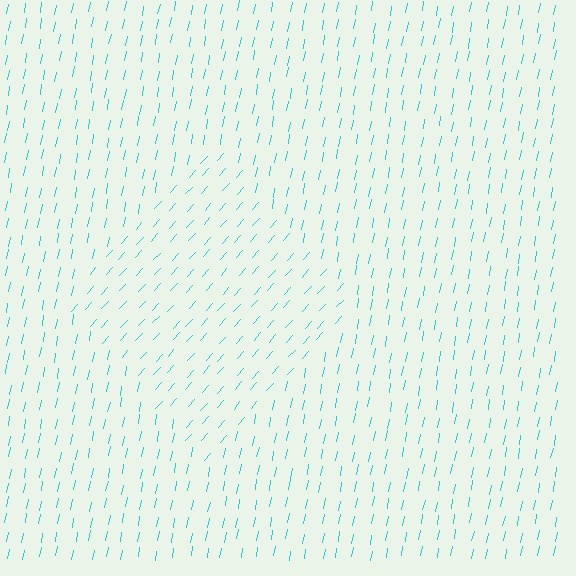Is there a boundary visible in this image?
Yes, there is a texture boundary formed by a change in line orientation.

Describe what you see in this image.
The image is filled with small cyan line segments. A diamond region in the image has lines oriented differently from the surrounding lines, creating a visible texture boundary.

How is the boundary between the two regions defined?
The boundary is defined purely by a change in line orientation (approximately 31 degrees difference). All lines are the same color and thickness.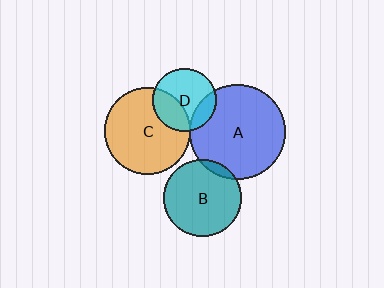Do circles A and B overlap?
Yes.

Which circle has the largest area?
Circle A (blue).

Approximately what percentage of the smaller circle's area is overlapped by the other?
Approximately 5%.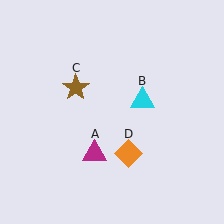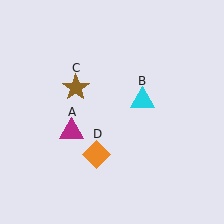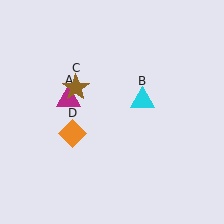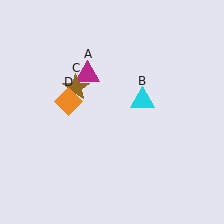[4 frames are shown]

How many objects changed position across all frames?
2 objects changed position: magenta triangle (object A), orange diamond (object D).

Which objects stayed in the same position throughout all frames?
Cyan triangle (object B) and brown star (object C) remained stationary.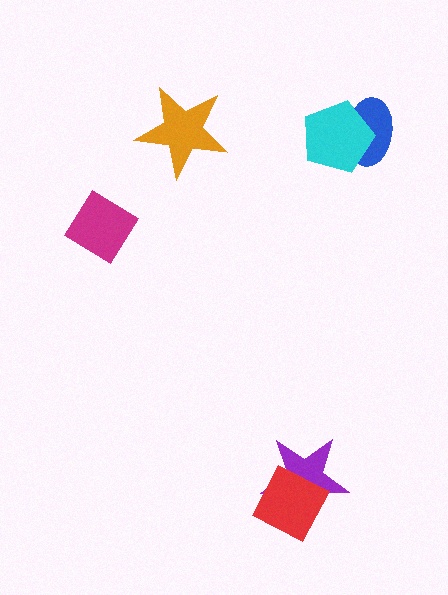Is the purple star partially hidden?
Yes, it is partially covered by another shape.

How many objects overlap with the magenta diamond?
0 objects overlap with the magenta diamond.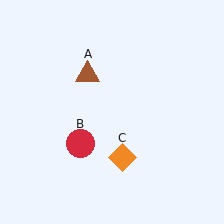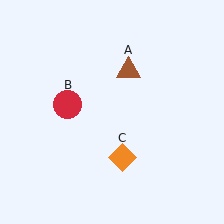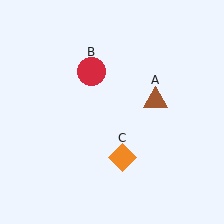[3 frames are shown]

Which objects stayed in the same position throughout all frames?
Orange diamond (object C) remained stationary.